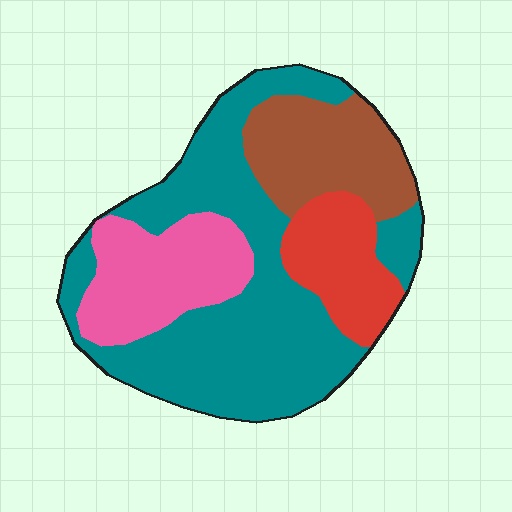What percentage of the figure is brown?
Brown takes up less than a quarter of the figure.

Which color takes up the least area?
Red, at roughly 15%.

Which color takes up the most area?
Teal, at roughly 50%.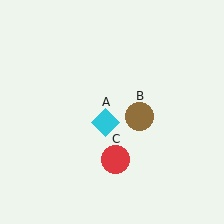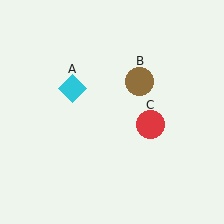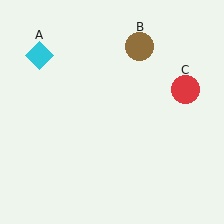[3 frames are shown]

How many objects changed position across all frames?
3 objects changed position: cyan diamond (object A), brown circle (object B), red circle (object C).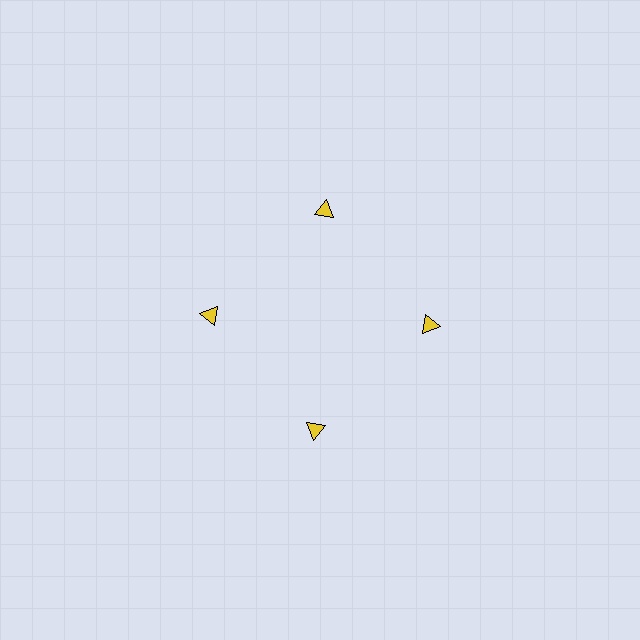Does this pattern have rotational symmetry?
Yes, this pattern has 4-fold rotational symmetry. It looks the same after rotating 90 degrees around the center.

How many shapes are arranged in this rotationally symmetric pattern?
There are 4 shapes, arranged in 4 groups of 1.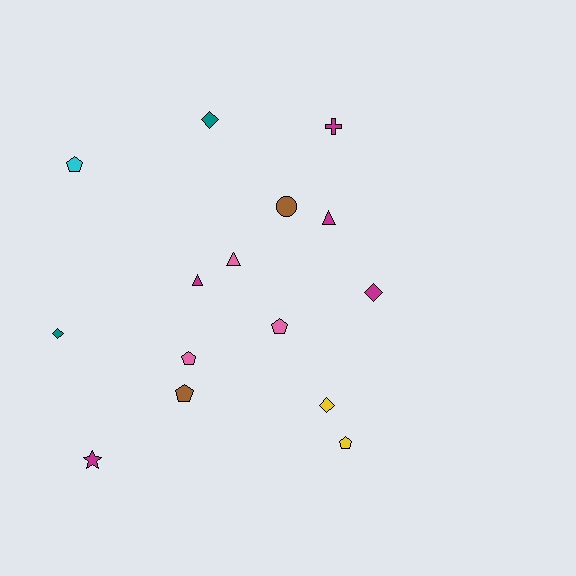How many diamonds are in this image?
There are 4 diamonds.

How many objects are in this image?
There are 15 objects.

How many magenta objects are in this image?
There are 5 magenta objects.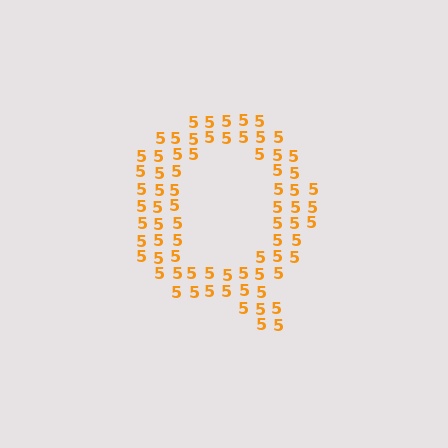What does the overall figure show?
The overall figure shows the letter Q.